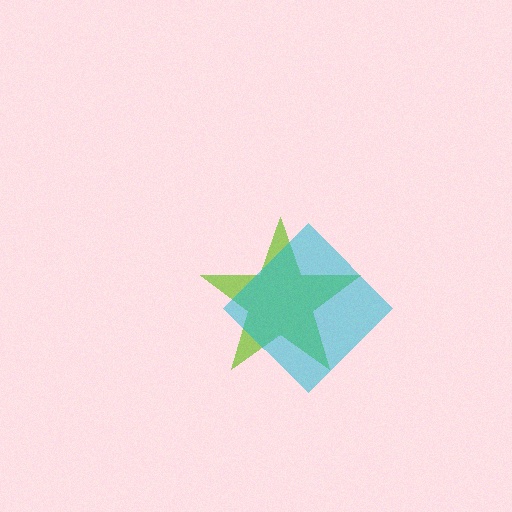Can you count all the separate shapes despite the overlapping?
Yes, there are 2 separate shapes.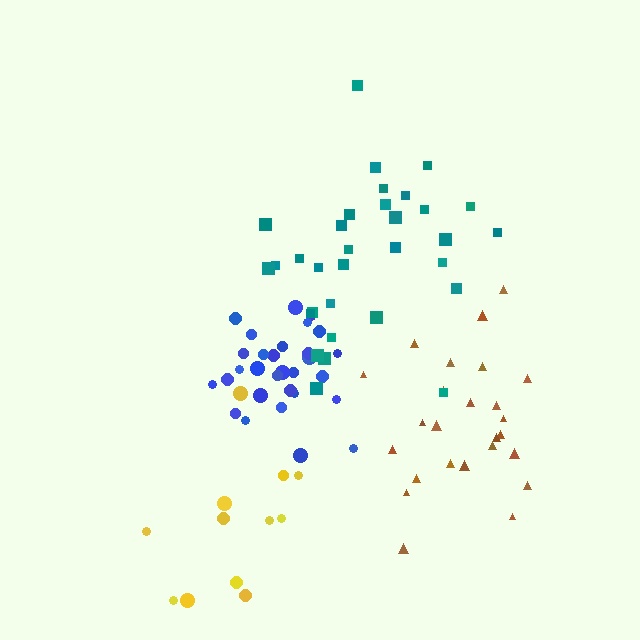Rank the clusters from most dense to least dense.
blue, teal, brown, yellow.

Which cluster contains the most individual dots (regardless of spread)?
Teal (32).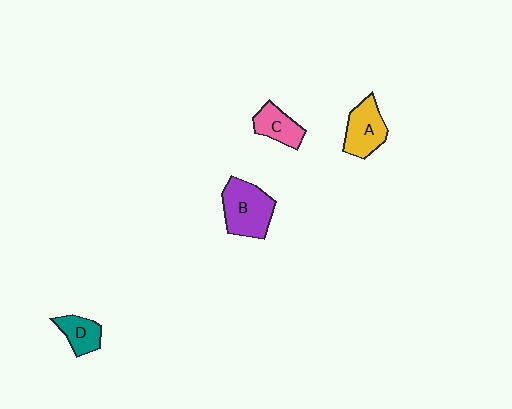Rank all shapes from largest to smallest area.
From largest to smallest: B (purple), A (yellow), C (pink), D (teal).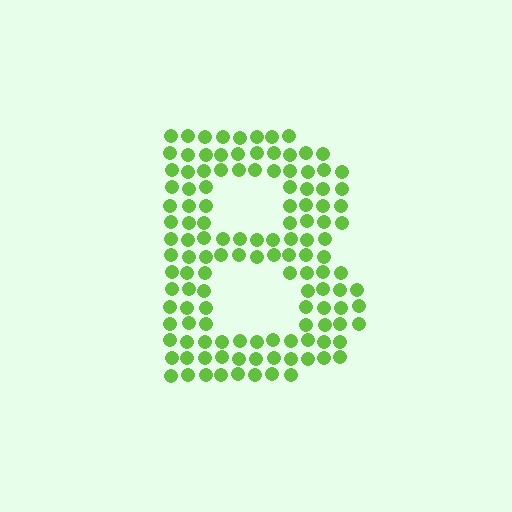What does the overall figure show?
The overall figure shows the letter B.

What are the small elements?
The small elements are circles.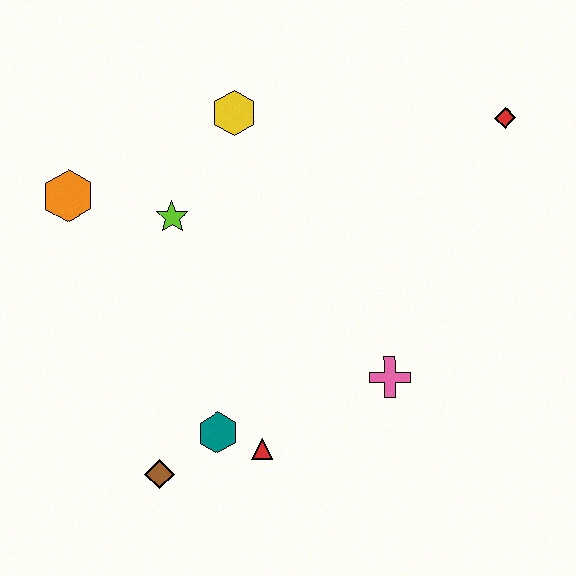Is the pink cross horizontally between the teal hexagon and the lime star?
No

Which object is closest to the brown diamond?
The teal hexagon is closest to the brown diamond.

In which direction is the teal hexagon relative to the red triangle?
The teal hexagon is to the left of the red triangle.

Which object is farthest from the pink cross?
The orange hexagon is farthest from the pink cross.